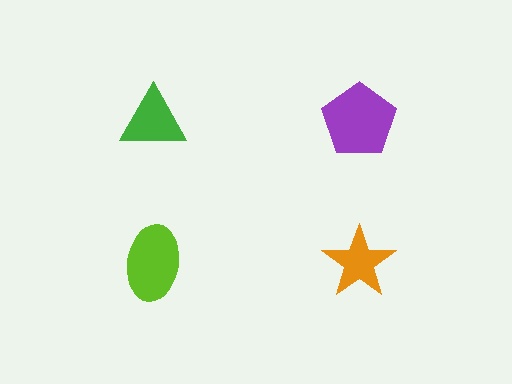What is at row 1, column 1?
A green triangle.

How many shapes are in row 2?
2 shapes.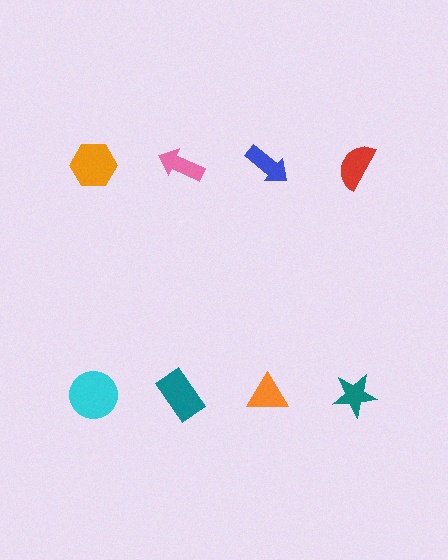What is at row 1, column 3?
A blue arrow.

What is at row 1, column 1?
An orange hexagon.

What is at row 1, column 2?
A pink arrow.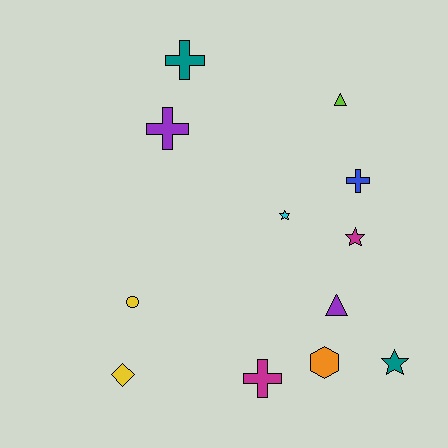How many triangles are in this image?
There are 2 triangles.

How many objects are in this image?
There are 12 objects.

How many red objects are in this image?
There are no red objects.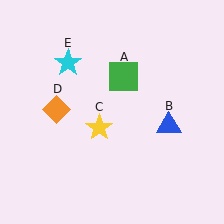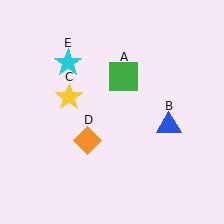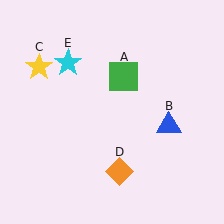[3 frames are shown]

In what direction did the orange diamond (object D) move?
The orange diamond (object D) moved down and to the right.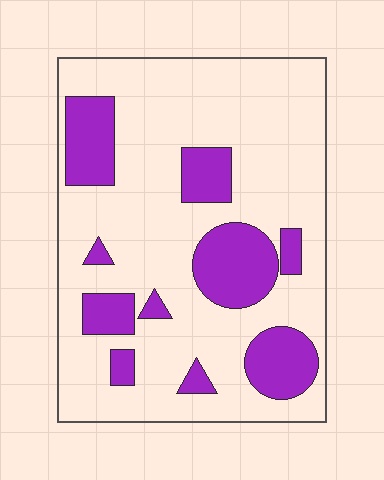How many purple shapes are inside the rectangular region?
10.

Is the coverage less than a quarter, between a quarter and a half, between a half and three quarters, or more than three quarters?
Less than a quarter.